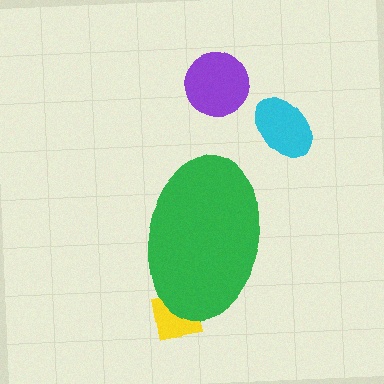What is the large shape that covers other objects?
A green ellipse.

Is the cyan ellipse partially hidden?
No, the cyan ellipse is fully visible.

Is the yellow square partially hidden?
Yes, the yellow square is partially hidden behind the green ellipse.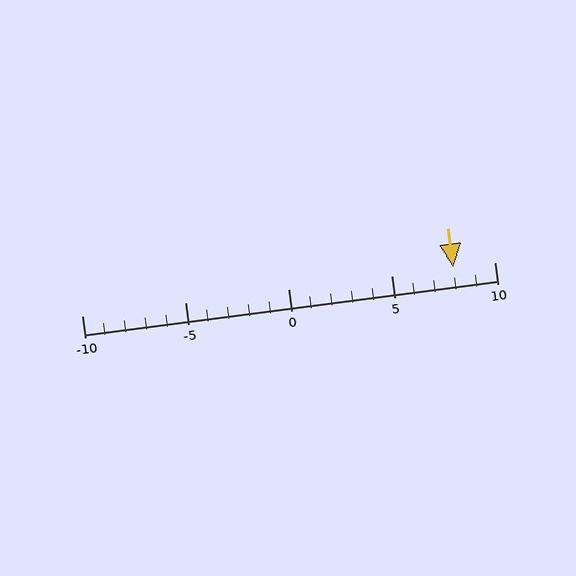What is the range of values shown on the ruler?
The ruler shows values from -10 to 10.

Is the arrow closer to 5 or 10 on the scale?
The arrow is closer to 10.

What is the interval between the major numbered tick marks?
The major tick marks are spaced 5 units apart.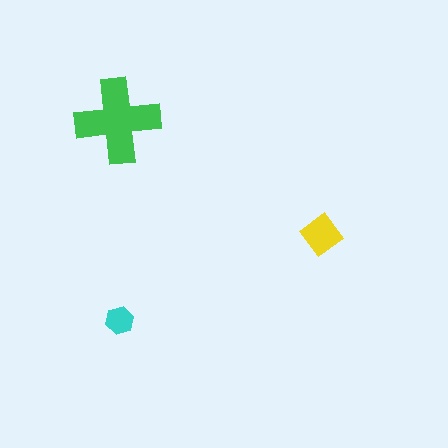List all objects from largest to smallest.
The green cross, the yellow diamond, the cyan hexagon.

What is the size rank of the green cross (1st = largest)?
1st.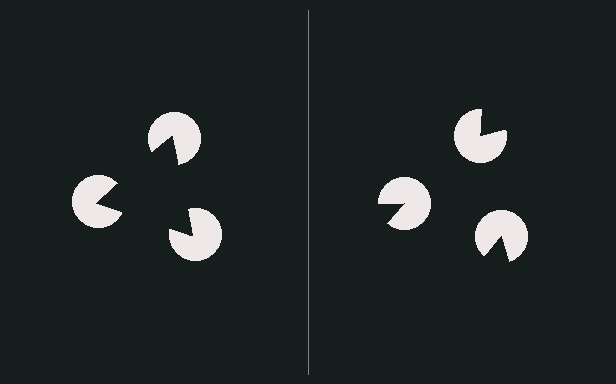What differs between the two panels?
The pac-man discs are positioned identically on both sides; only the wedge orientations differ. On the left they align to a triangle; on the right they are misaligned.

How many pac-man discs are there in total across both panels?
6 — 3 on each side.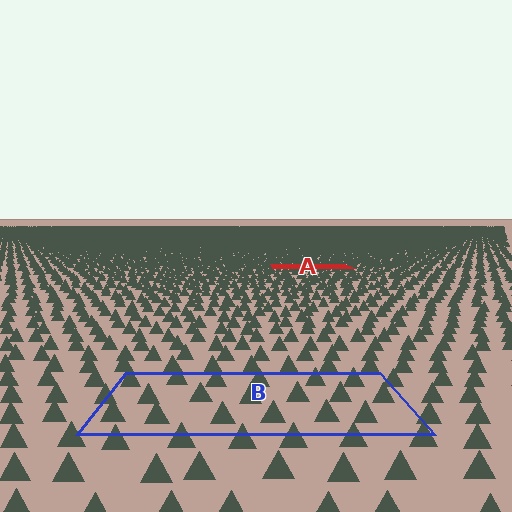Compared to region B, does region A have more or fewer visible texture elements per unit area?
Region A has more texture elements per unit area — they are packed more densely because it is farther away.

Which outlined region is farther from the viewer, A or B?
Region A is farther from the viewer — the texture elements inside it appear smaller and more densely packed.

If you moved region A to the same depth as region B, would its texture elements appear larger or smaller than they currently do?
They would appear larger. At a closer depth, the same texture elements are projected at a bigger on-screen size.